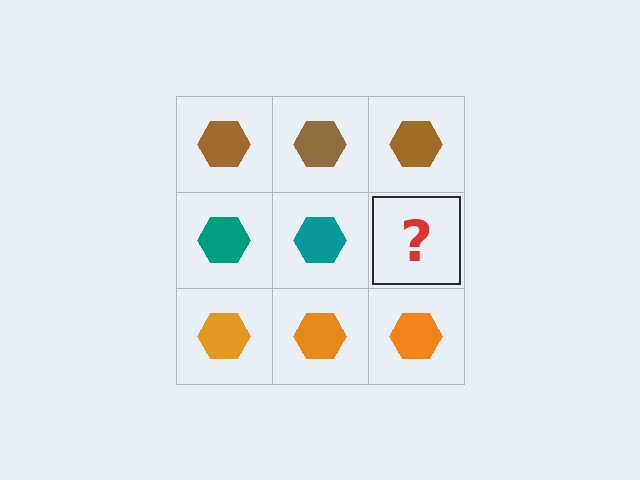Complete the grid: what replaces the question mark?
The question mark should be replaced with a teal hexagon.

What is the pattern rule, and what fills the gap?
The rule is that each row has a consistent color. The gap should be filled with a teal hexagon.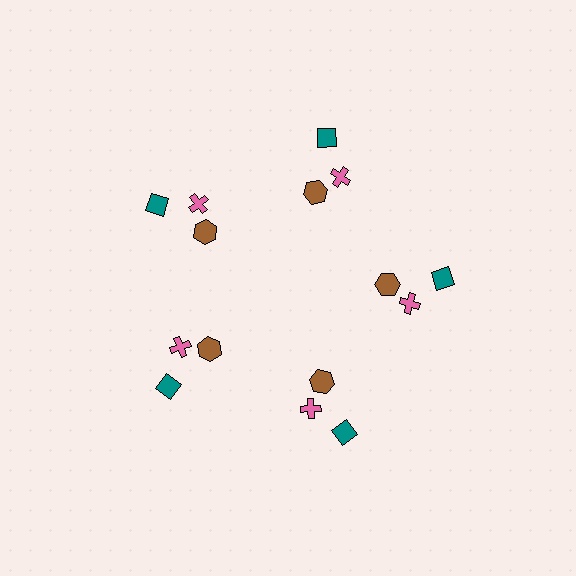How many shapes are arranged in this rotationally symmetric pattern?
There are 15 shapes, arranged in 5 groups of 3.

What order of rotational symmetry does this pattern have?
This pattern has 5-fold rotational symmetry.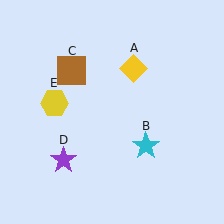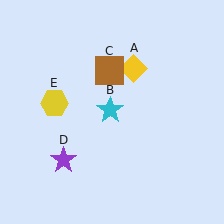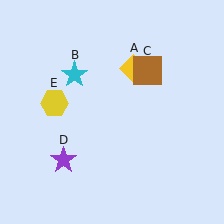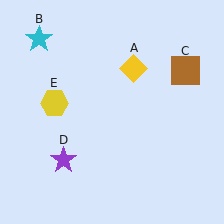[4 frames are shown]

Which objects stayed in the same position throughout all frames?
Yellow diamond (object A) and purple star (object D) and yellow hexagon (object E) remained stationary.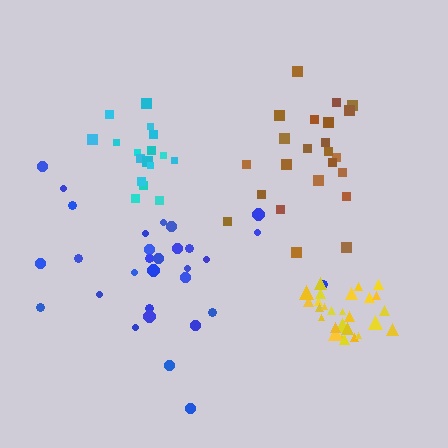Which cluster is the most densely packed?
Yellow.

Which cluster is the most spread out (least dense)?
Blue.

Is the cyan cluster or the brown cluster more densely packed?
Cyan.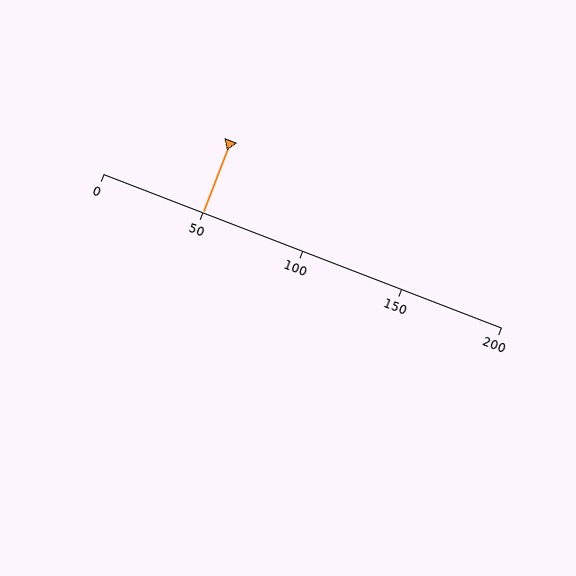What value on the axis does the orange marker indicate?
The marker indicates approximately 50.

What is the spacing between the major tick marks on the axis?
The major ticks are spaced 50 apart.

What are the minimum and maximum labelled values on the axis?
The axis runs from 0 to 200.